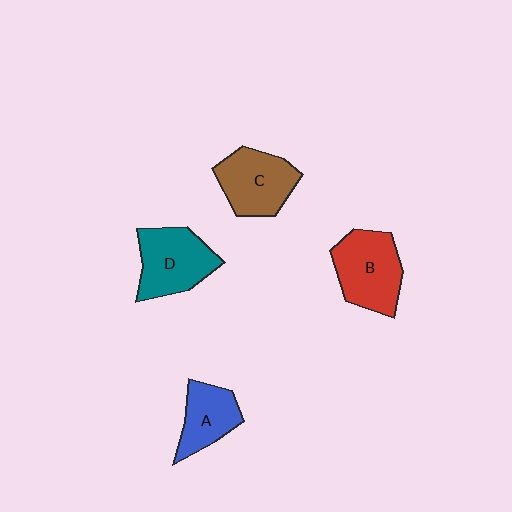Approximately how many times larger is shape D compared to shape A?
Approximately 1.4 times.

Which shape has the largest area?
Shape B (red).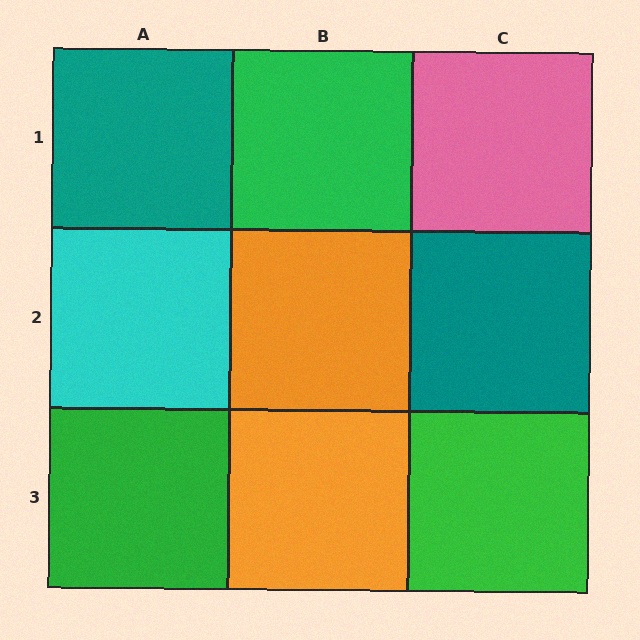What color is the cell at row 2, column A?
Cyan.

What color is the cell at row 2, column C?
Teal.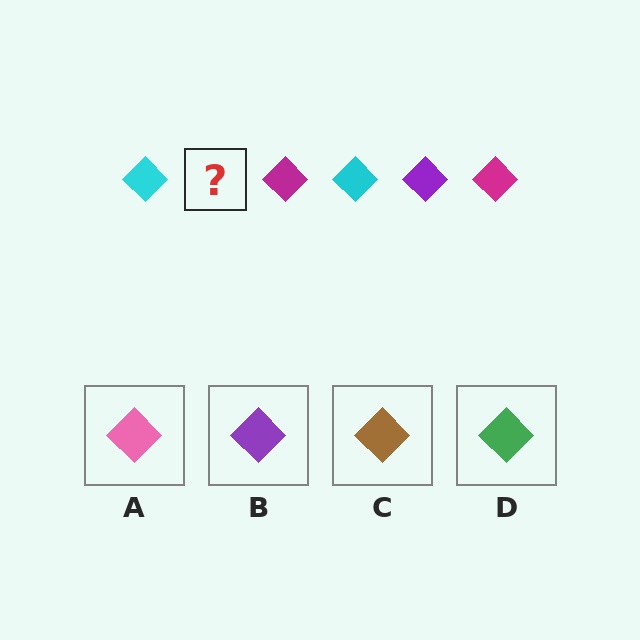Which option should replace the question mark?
Option B.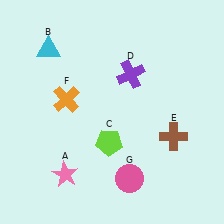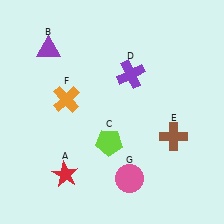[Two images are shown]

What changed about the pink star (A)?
In Image 1, A is pink. In Image 2, it changed to red.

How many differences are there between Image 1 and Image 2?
There are 2 differences between the two images.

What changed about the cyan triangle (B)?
In Image 1, B is cyan. In Image 2, it changed to purple.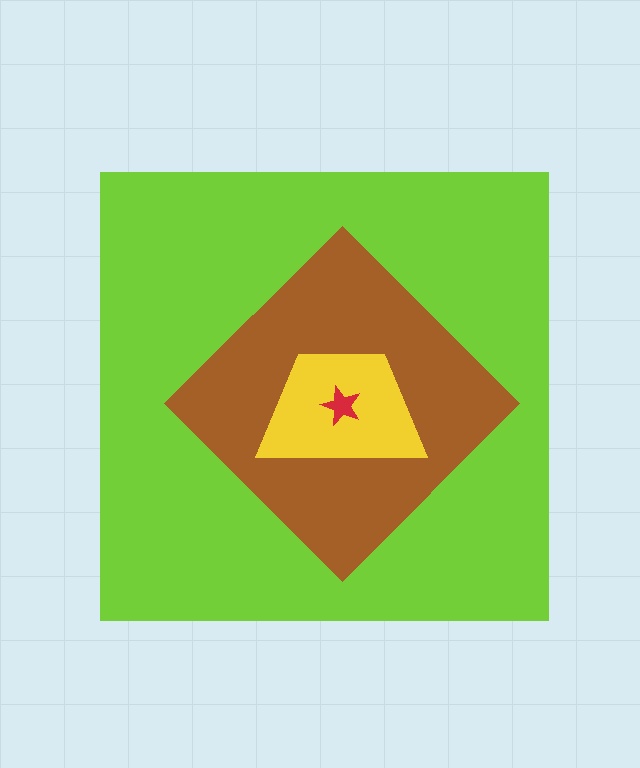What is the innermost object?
The red star.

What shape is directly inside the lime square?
The brown diamond.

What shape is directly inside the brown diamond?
The yellow trapezoid.